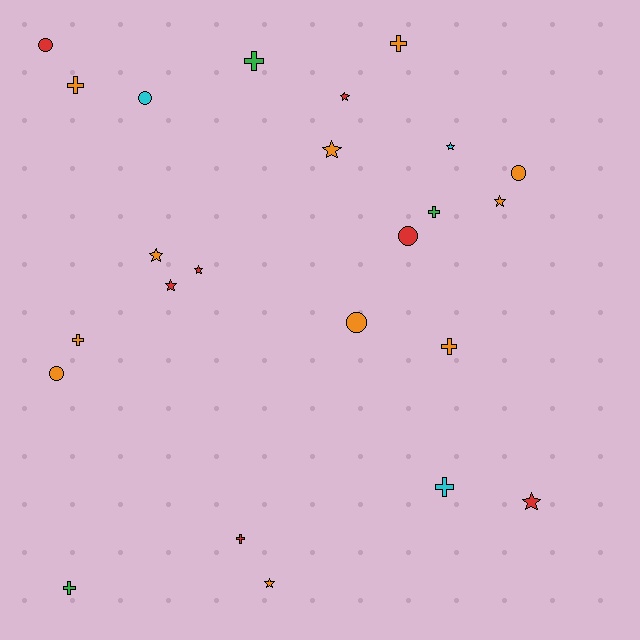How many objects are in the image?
There are 24 objects.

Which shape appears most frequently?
Cross, with 9 objects.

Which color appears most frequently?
Orange, with 11 objects.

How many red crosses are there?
There is 1 red cross.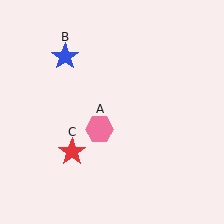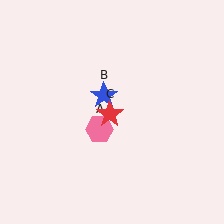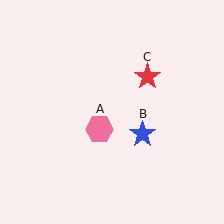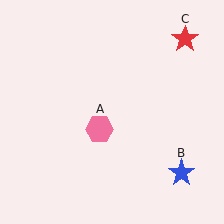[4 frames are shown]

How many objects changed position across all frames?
2 objects changed position: blue star (object B), red star (object C).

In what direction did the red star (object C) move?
The red star (object C) moved up and to the right.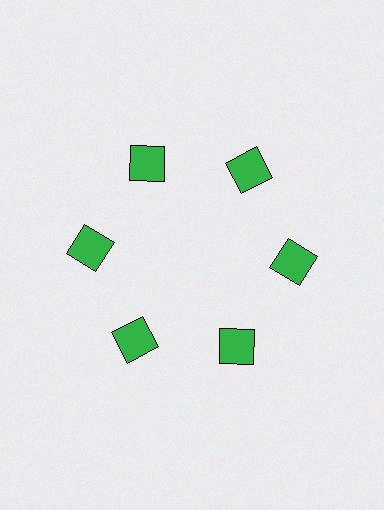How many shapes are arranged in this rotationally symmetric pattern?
There are 6 shapes, arranged in 6 groups of 1.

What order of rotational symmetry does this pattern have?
This pattern has 6-fold rotational symmetry.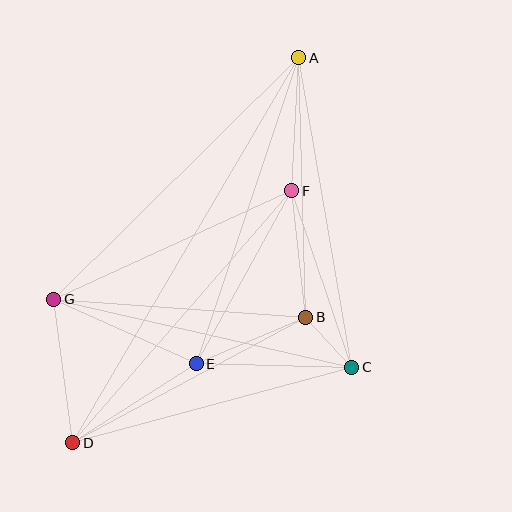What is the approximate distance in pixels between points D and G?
The distance between D and G is approximately 145 pixels.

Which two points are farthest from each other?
Points A and D are farthest from each other.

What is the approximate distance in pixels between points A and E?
The distance between A and E is approximately 323 pixels.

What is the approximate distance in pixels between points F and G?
The distance between F and G is approximately 262 pixels.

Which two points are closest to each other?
Points B and C are closest to each other.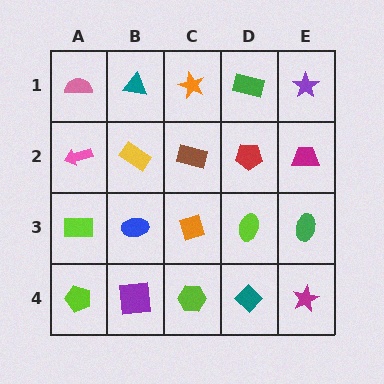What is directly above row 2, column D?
A green rectangle.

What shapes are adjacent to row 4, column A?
A lime rectangle (row 3, column A), a purple square (row 4, column B).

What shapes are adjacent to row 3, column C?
A brown rectangle (row 2, column C), a lime hexagon (row 4, column C), a blue ellipse (row 3, column B), a lime ellipse (row 3, column D).